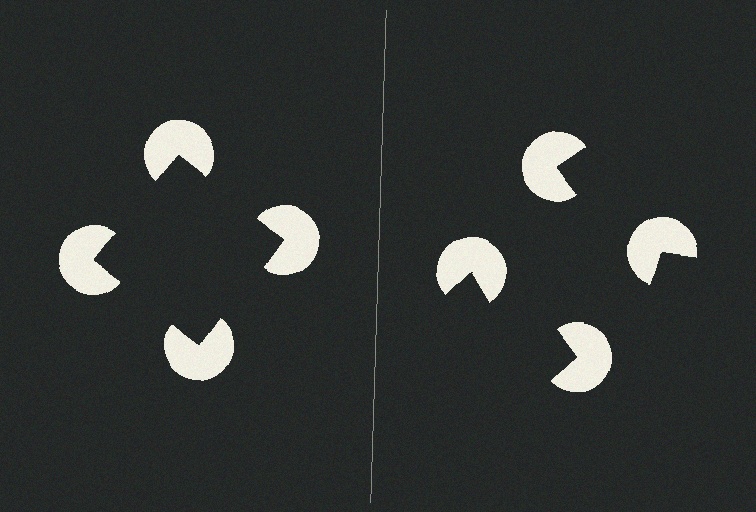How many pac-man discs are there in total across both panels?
8 — 4 on each side.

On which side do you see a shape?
An illusory square appears on the left side. On the right side the wedge cuts are rotated, so no coherent shape forms.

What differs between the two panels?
The pac-man discs are positioned identically on both sides; only the wedge orientations differ. On the left they align to a square; on the right they are misaligned.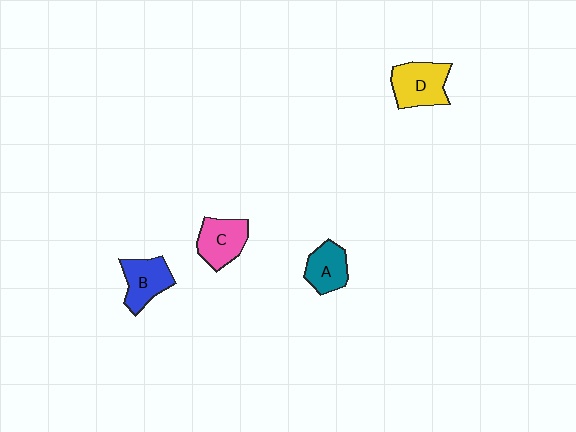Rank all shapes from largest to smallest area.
From largest to smallest: D (yellow), C (pink), B (blue), A (teal).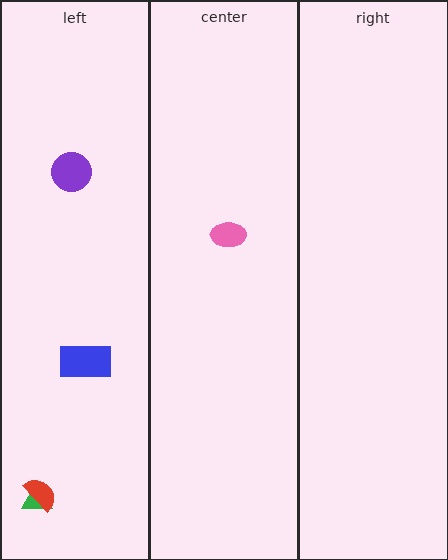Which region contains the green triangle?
The left region.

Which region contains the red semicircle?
The left region.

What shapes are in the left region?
The purple circle, the green triangle, the red semicircle, the blue rectangle.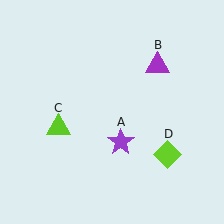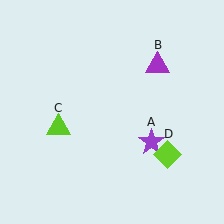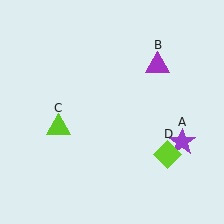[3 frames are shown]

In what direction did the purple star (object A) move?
The purple star (object A) moved right.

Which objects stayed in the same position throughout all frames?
Purple triangle (object B) and lime triangle (object C) and lime diamond (object D) remained stationary.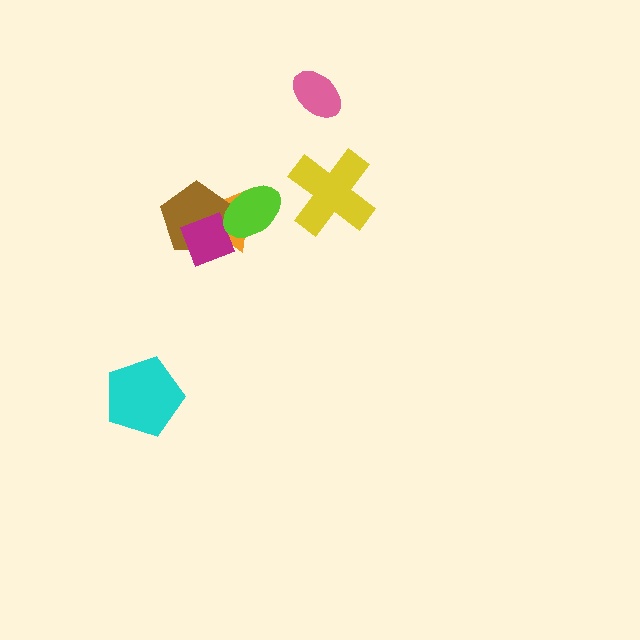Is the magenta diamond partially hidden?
Yes, it is partially covered by another shape.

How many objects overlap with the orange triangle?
3 objects overlap with the orange triangle.